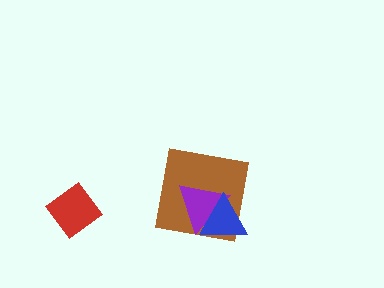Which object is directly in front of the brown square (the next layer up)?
The purple triangle is directly in front of the brown square.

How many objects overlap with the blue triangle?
2 objects overlap with the blue triangle.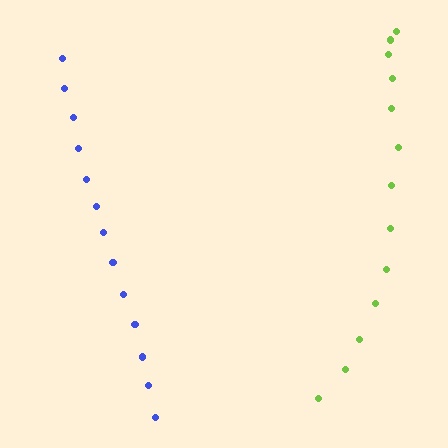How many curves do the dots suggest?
There are 2 distinct paths.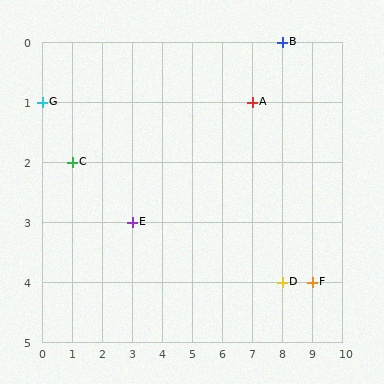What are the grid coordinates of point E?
Point E is at grid coordinates (3, 3).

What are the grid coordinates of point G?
Point G is at grid coordinates (0, 1).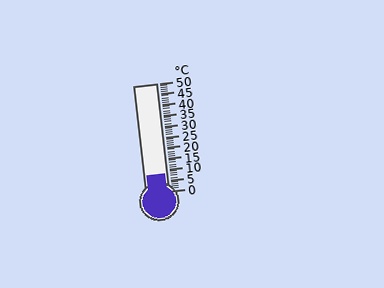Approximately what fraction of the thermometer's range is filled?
The thermometer is filled to approximately 15% of its range.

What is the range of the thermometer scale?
The thermometer scale ranges from 0°C to 50°C.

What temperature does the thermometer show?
The thermometer shows approximately 8°C.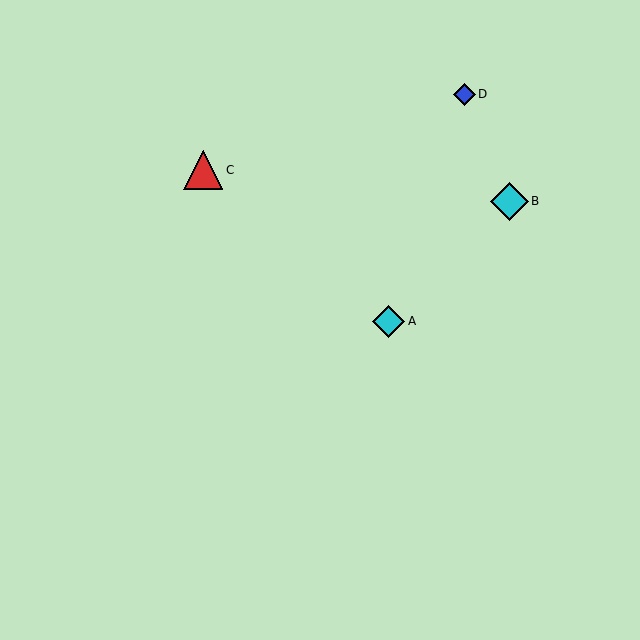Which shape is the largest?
The red triangle (labeled C) is the largest.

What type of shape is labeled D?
Shape D is a blue diamond.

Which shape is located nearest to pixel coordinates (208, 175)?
The red triangle (labeled C) at (203, 170) is nearest to that location.